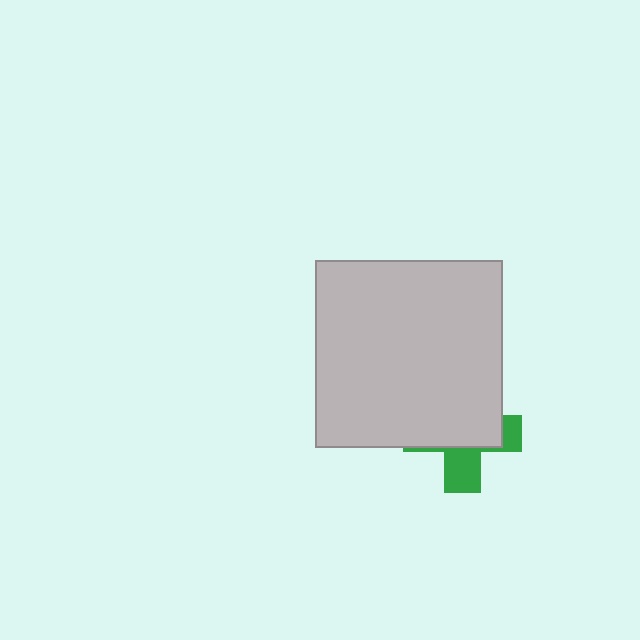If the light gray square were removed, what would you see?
You would see the complete green cross.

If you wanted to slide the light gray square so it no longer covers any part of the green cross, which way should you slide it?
Slide it up — that is the most direct way to separate the two shapes.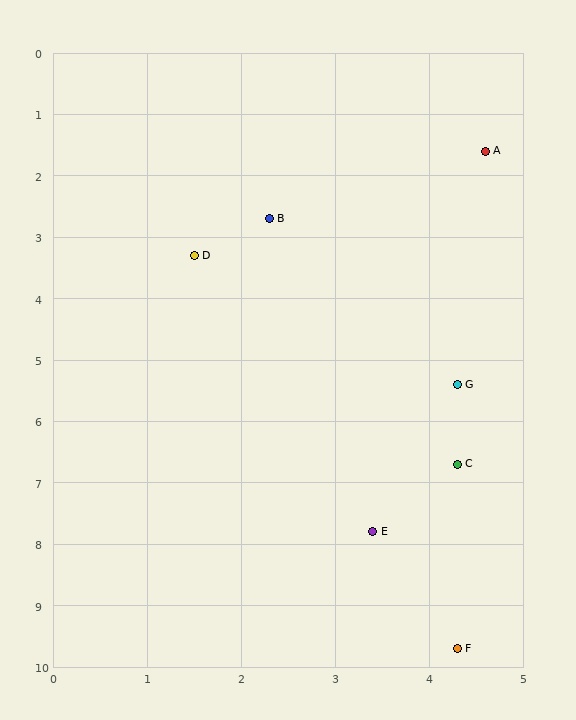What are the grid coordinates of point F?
Point F is at approximately (4.3, 9.7).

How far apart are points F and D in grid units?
Points F and D are about 7.0 grid units apart.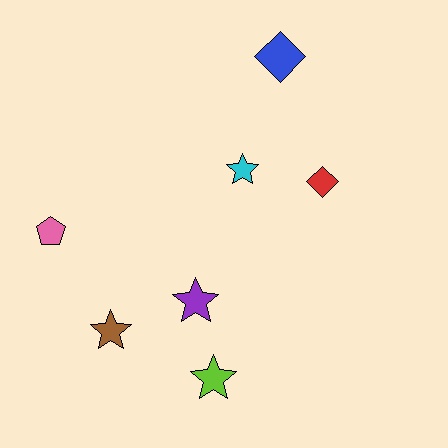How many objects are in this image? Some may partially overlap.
There are 7 objects.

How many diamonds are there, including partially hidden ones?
There are 2 diamonds.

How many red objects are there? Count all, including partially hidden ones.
There is 1 red object.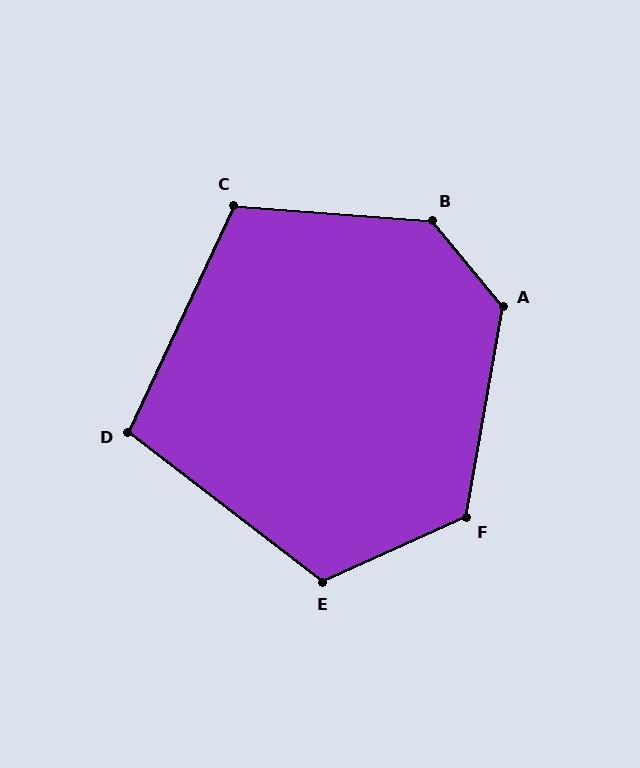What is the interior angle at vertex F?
Approximately 124 degrees (obtuse).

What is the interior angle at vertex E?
Approximately 118 degrees (obtuse).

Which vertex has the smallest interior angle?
D, at approximately 103 degrees.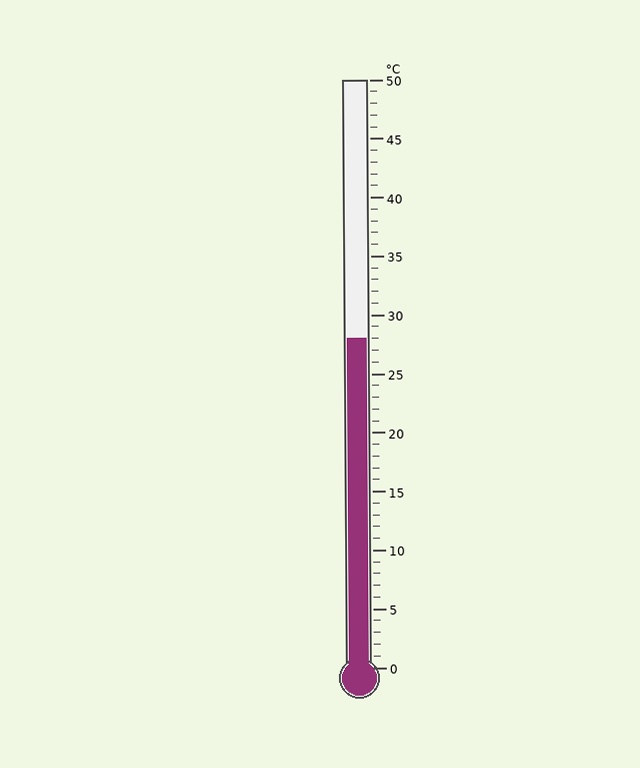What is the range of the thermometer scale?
The thermometer scale ranges from 0°C to 50°C.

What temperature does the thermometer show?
The thermometer shows approximately 28°C.